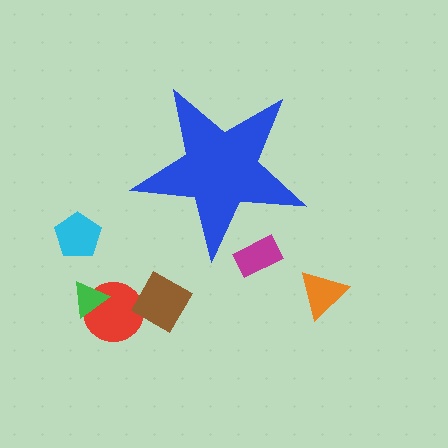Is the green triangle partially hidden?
No, the green triangle is fully visible.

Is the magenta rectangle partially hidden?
Yes, the magenta rectangle is partially hidden behind the blue star.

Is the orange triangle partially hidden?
No, the orange triangle is fully visible.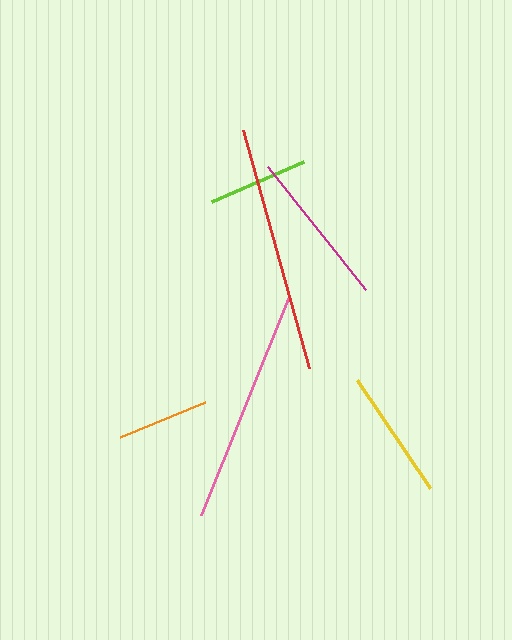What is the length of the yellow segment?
The yellow segment is approximately 130 pixels long.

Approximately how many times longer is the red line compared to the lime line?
The red line is approximately 2.5 times the length of the lime line.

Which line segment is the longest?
The red line is the longest at approximately 247 pixels.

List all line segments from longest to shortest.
From longest to shortest: red, pink, magenta, yellow, lime, orange.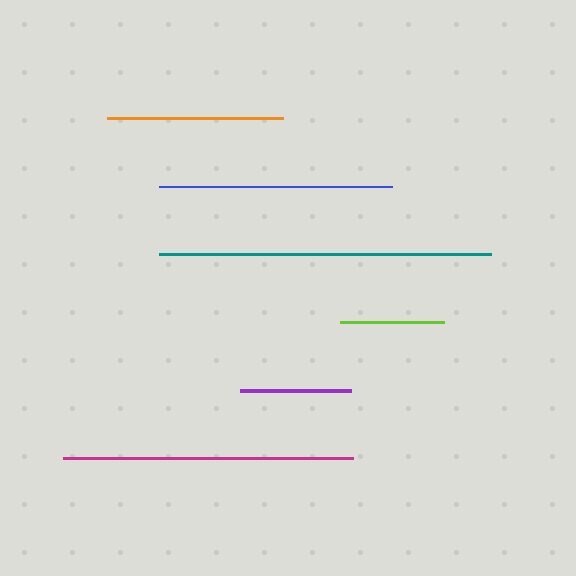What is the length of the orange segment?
The orange segment is approximately 176 pixels long.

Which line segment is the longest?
The teal line is the longest at approximately 333 pixels.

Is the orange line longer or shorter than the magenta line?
The magenta line is longer than the orange line.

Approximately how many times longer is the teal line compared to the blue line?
The teal line is approximately 1.4 times the length of the blue line.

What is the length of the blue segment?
The blue segment is approximately 233 pixels long.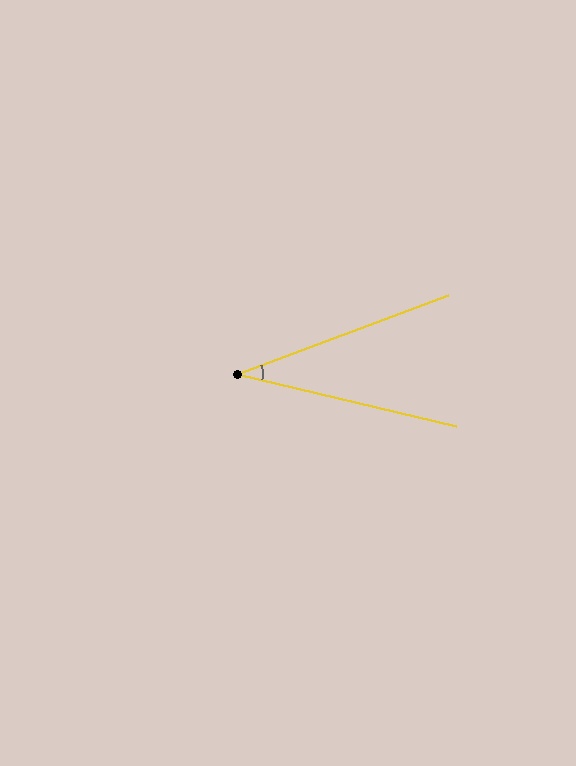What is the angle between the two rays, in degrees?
Approximately 34 degrees.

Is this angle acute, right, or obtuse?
It is acute.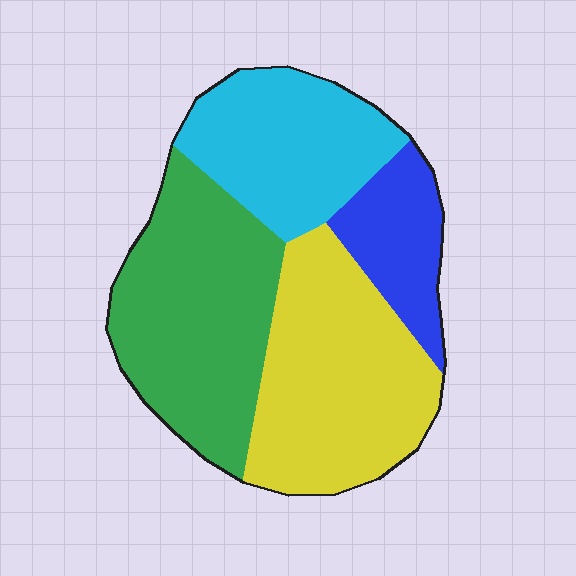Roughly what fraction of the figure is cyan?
Cyan takes up about one quarter (1/4) of the figure.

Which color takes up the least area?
Blue, at roughly 15%.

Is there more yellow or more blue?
Yellow.